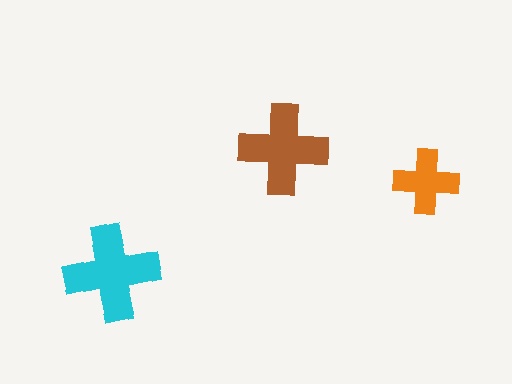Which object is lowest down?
The cyan cross is bottommost.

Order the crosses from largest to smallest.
the cyan one, the brown one, the orange one.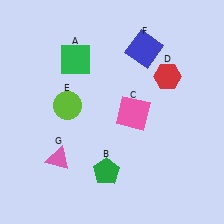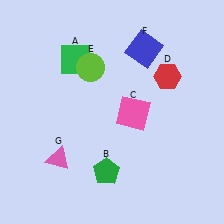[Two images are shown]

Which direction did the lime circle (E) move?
The lime circle (E) moved up.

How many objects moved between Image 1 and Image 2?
1 object moved between the two images.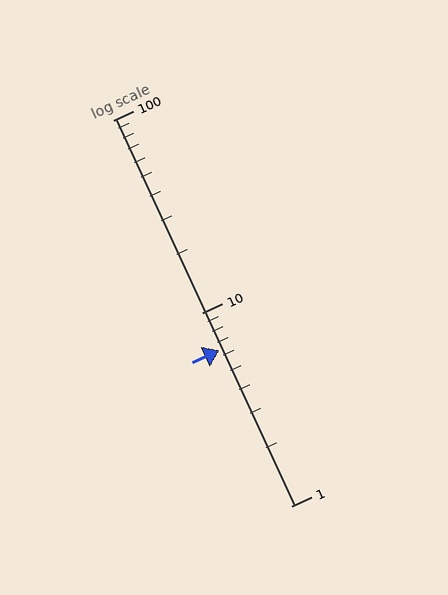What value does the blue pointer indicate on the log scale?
The pointer indicates approximately 6.4.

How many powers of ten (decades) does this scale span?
The scale spans 2 decades, from 1 to 100.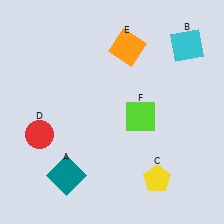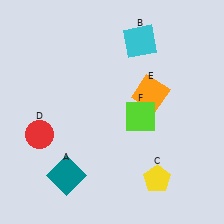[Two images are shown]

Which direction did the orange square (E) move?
The orange square (E) moved down.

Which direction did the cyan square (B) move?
The cyan square (B) moved left.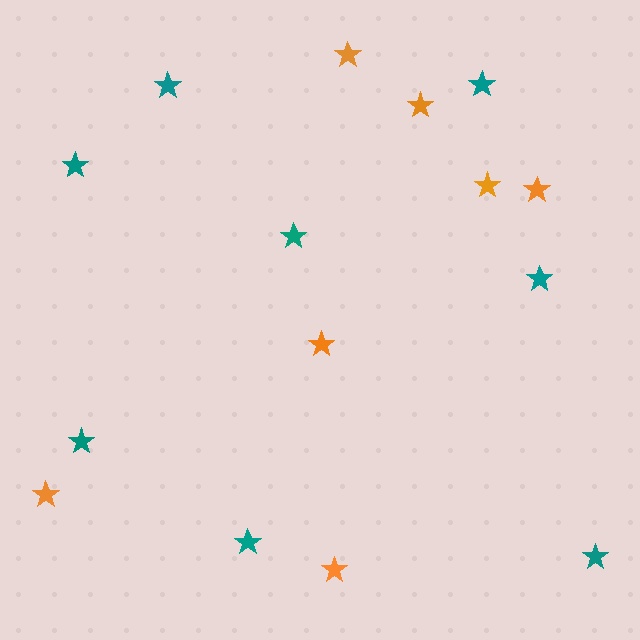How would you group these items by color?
There are 2 groups: one group of teal stars (8) and one group of orange stars (7).